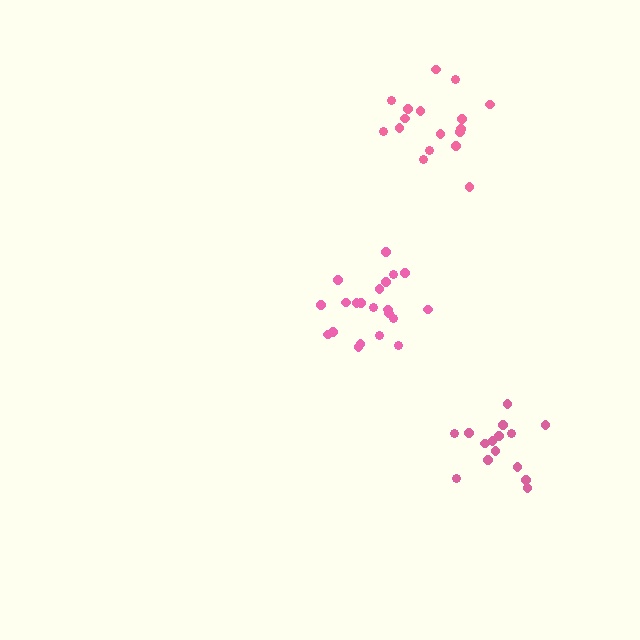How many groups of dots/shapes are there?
There are 3 groups.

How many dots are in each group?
Group 1: 21 dots, Group 2: 17 dots, Group 3: 15 dots (53 total).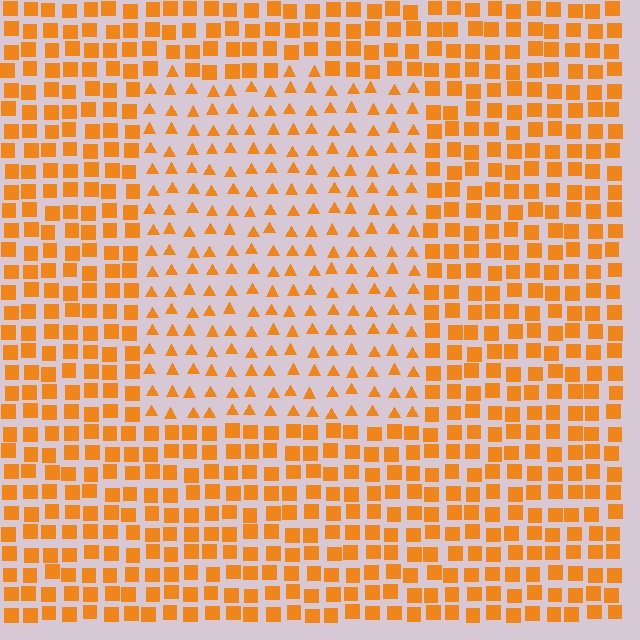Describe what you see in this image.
The image is filled with small orange elements arranged in a uniform grid. A rectangle-shaped region contains triangles, while the surrounding area contains squares. The boundary is defined purely by the change in element shape.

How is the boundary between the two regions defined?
The boundary is defined by a change in element shape: triangles inside vs. squares outside. All elements share the same color and spacing.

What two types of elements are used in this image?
The image uses triangles inside the rectangle region and squares outside it.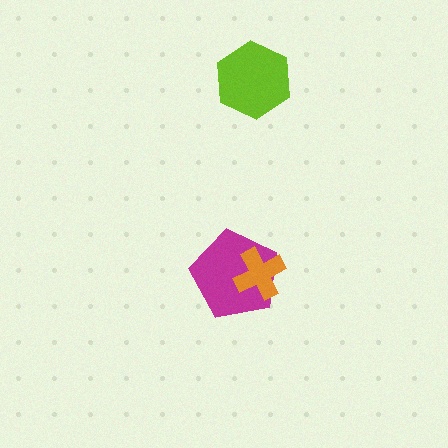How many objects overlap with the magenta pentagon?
1 object overlaps with the magenta pentagon.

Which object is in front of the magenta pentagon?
The orange cross is in front of the magenta pentagon.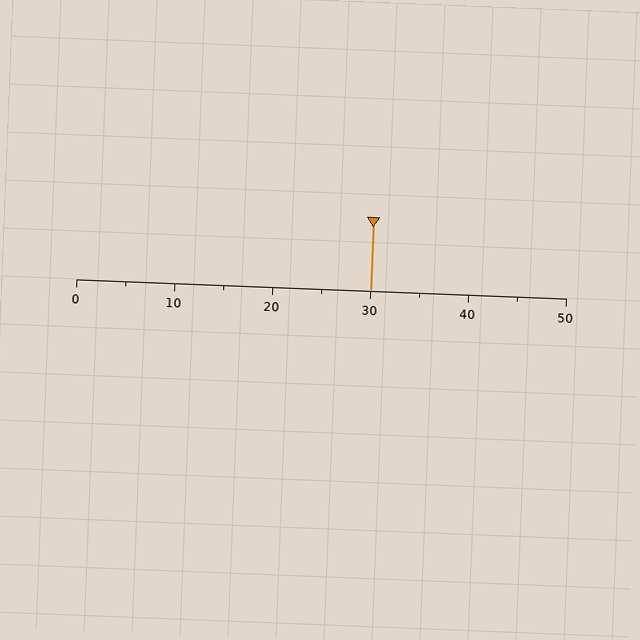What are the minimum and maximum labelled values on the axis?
The axis runs from 0 to 50.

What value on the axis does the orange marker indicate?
The marker indicates approximately 30.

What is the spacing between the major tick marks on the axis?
The major ticks are spaced 10 apart.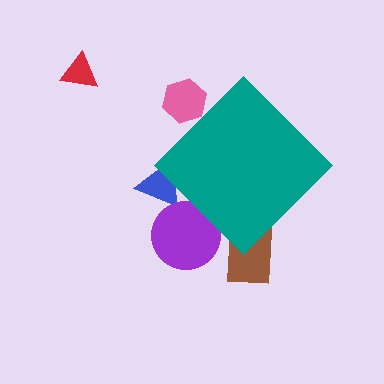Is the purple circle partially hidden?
Yes, the purple circle is partially hidden behind the teal diamond.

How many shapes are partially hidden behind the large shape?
4 shapes are partially hidden.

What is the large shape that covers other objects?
A teal diamond.